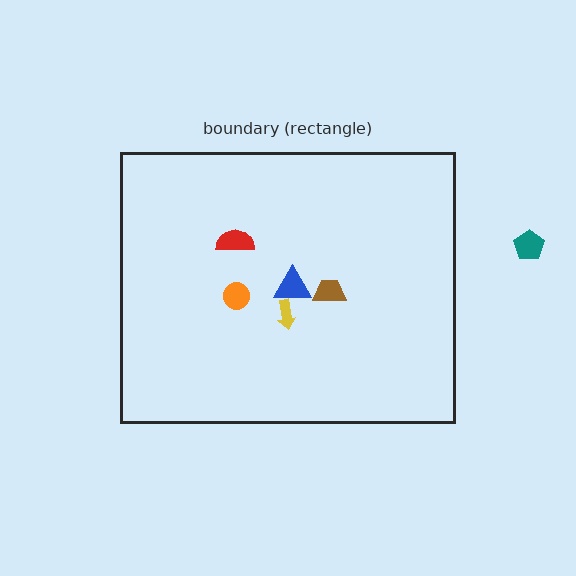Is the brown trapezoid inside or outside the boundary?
Inside.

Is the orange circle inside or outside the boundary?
Inside.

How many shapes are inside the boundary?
5 inside, 1 outside.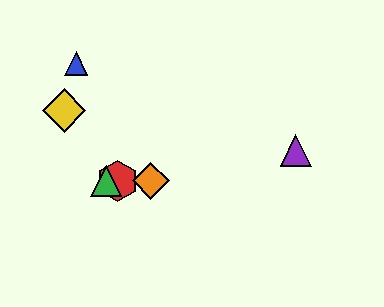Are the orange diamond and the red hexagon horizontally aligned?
Yes, both are at y≈181.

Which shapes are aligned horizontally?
The red hexagon, the green triangle, the orange diamond are aligned horizontally.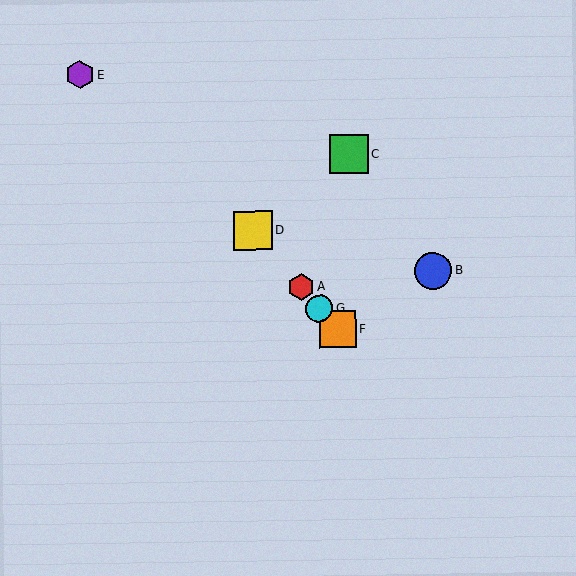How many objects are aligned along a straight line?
4 objects (A, D, F, G) are aligned along a straight line.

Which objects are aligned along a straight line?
Objects A, D, F, G are aligned along a straight line.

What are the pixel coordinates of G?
Object G is at (319, 308).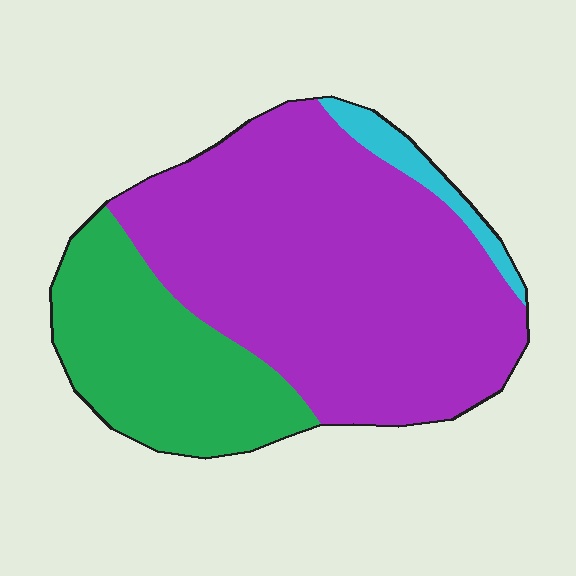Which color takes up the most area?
Purple, at roughly 65%.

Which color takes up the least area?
Cyan, at roughly 5%.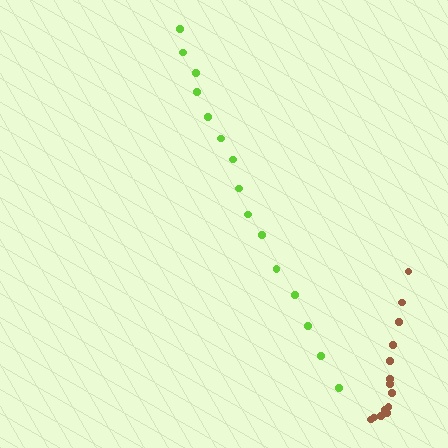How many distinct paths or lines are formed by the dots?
There are 2 distinct paths.